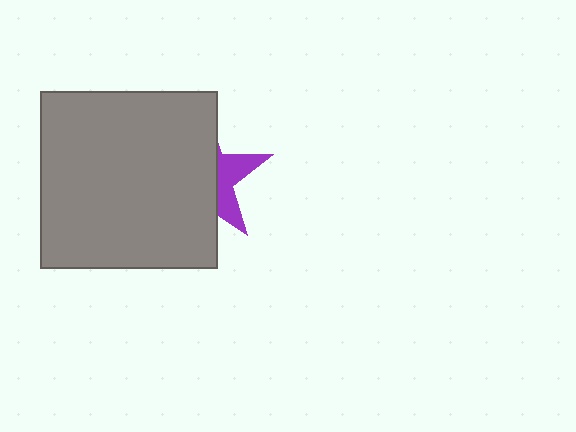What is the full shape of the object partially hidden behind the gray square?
The partially hidden object is a purple star.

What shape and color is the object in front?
The object in front is a gray square.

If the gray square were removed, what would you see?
You would see the complete purple star.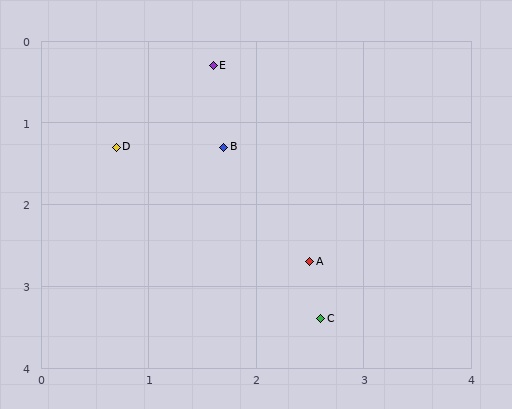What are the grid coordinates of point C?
Point C is at approximately (2.6, 3.4).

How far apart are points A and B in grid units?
Points A and B are about 1.6 grid units apart.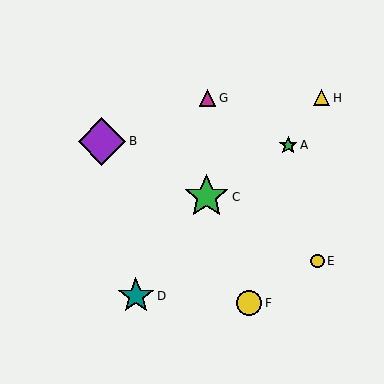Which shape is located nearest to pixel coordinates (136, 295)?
The teal star (labeled D) at (136, 296) is nearest to that location.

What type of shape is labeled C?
Shape C is a green star.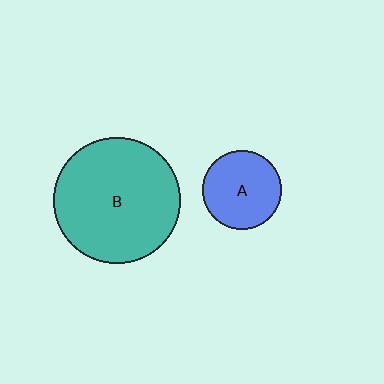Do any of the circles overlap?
No, none of the circles overlap.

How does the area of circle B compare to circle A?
Approximately 2.6 times.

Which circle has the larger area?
Circle B (teal).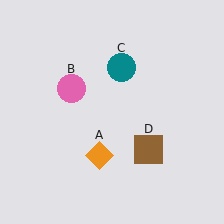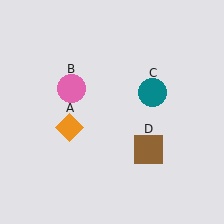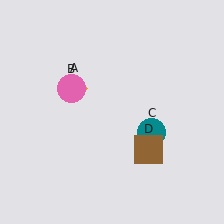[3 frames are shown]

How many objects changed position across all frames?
2 objects changed position: orange diamond (object A), teal circle (object C).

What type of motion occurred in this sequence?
The orange diamond (object A), teal circle (object C) rotated clockwise around the center of the scene.